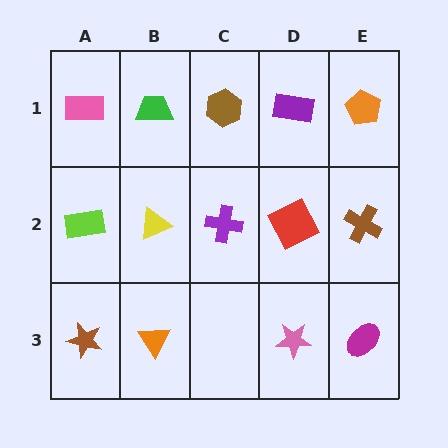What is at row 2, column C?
A purple cross.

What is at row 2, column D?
A red square.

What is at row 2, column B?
A yellow triangle.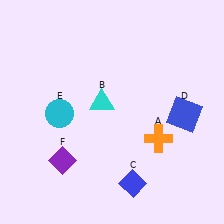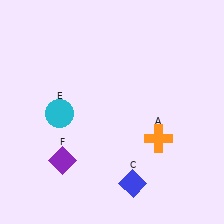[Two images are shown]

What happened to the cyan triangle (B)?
The cyan triangle (B) was removed in Image 2. It was in the top-left area of Image 1.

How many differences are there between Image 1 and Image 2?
There are 2 differences between the two images.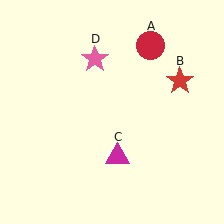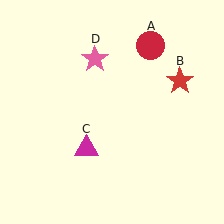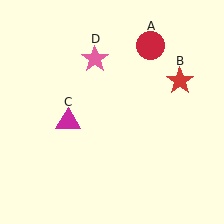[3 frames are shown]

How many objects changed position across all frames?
1 object changed position: magenta triangle (object C).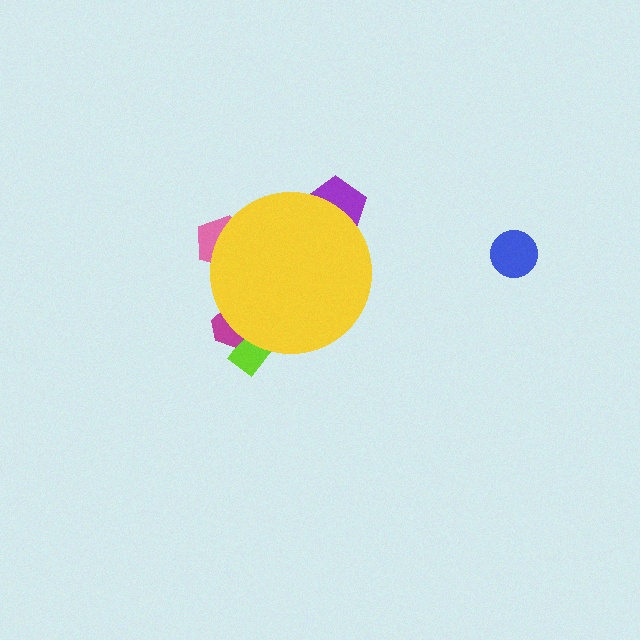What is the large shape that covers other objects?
A yellow circle.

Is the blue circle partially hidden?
No, the blue circle is fully visible.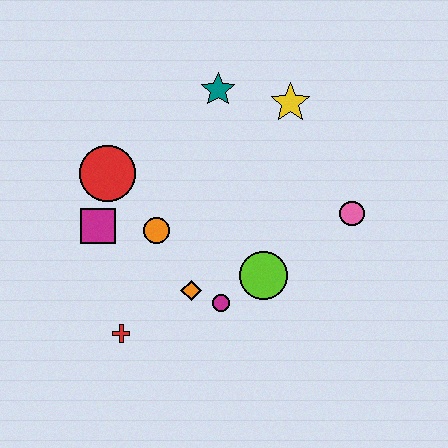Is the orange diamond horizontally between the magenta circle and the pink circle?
No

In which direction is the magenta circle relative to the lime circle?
The magenta circle is to the left of the lime circle.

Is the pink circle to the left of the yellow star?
No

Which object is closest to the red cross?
The orange diamond is closest to the red cross.